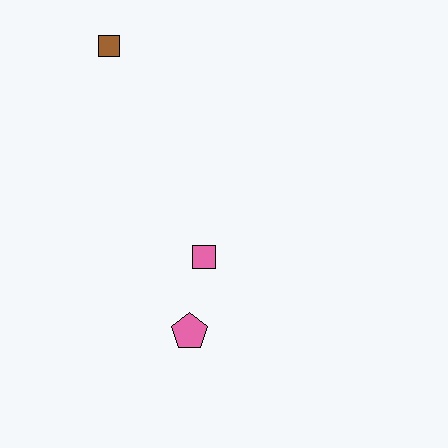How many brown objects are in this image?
There is 1 brown object.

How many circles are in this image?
There are no circles.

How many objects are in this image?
There are 3 objects.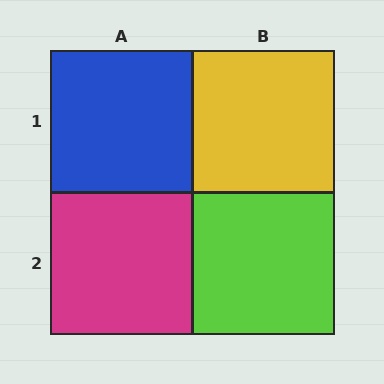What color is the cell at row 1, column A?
Blue.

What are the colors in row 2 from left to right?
Magenta, lime.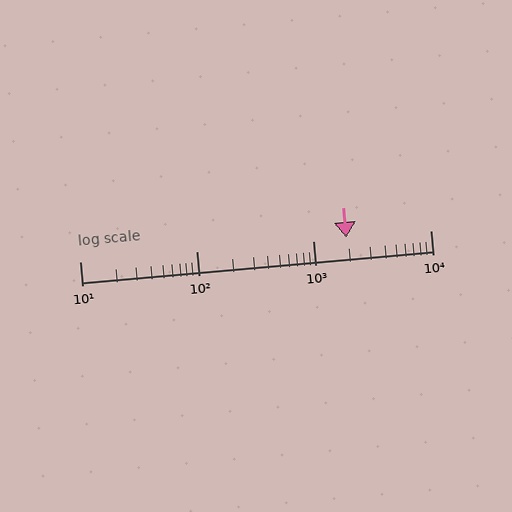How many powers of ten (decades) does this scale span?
The scale spans 3 decades, from 10 to 10000.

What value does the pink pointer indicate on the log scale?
The pointer indicates approximately 1900.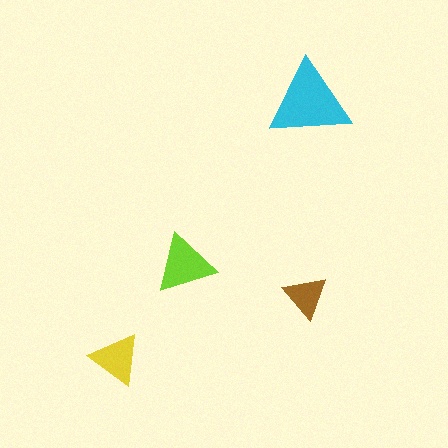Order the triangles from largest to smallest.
the cyan one, the lime one, the yellow one, the brown one.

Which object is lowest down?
The yellow triangle is bottommost.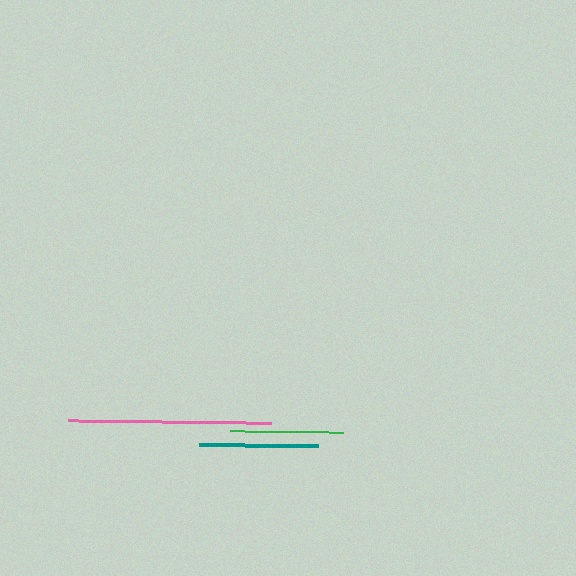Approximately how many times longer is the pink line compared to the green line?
The pink line is approximately 1.8 times the length of the green line.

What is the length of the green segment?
The green segment is approximately 112 pixels long.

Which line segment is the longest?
The pink line is the longest at approximately 203 pixels.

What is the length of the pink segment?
The pink segment is approximately 203 pixels long.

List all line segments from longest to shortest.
From longest to shortest: pink, teal, green.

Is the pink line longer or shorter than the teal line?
The pink line is longer than the teal line.